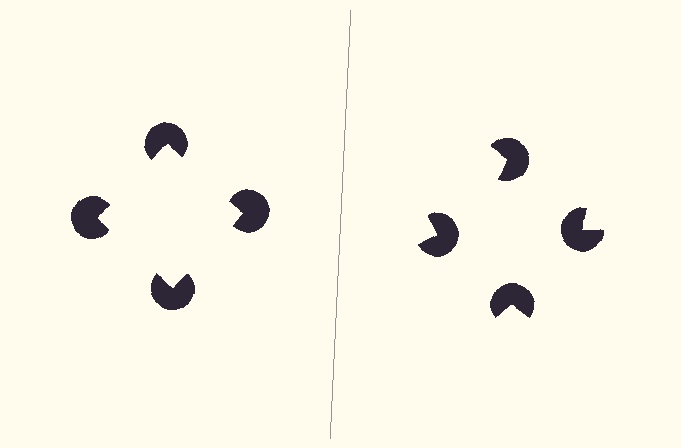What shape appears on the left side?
An illusory square.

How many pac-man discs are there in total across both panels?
8 — 4 on each side.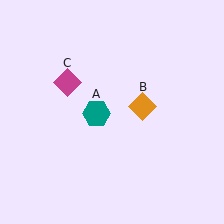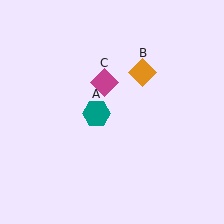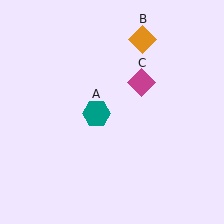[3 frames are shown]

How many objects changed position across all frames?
2 objects changed position: orange diamond (object B), magenta diamond (object C).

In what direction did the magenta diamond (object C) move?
The magenta diamond (object C) moved right.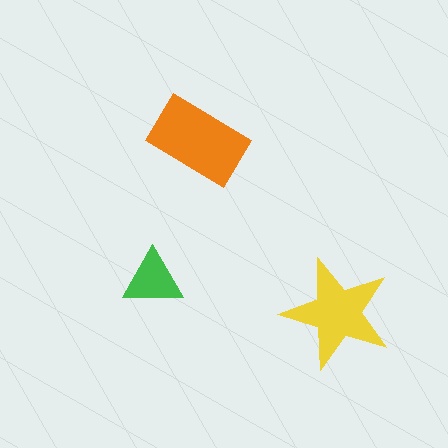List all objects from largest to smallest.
The orange rectangle, the yellow star, the green triangle.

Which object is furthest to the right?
The yellow star is rightmost.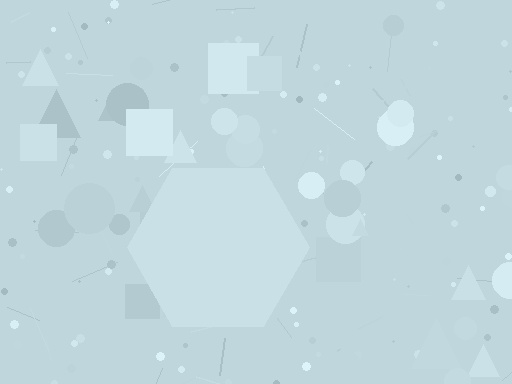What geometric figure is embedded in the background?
A hexagon is embedded in the background.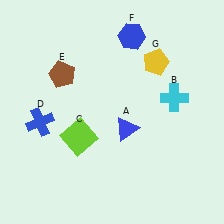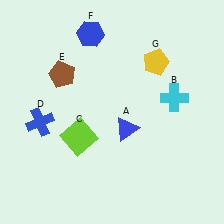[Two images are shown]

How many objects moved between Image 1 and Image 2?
1 object moved between the two images.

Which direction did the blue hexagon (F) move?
The blue hexagon (F) moved left.